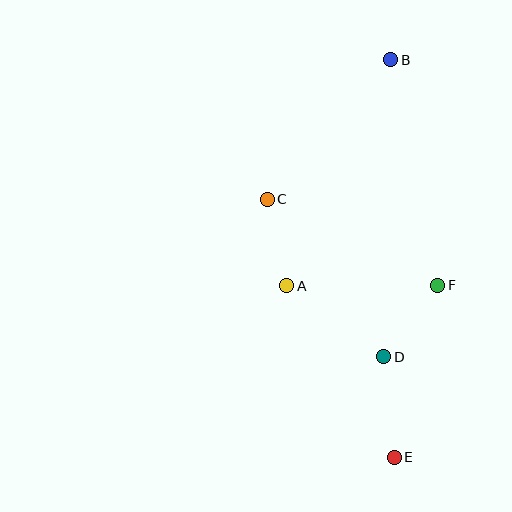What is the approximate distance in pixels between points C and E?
The distance between C and E is approximately 288 pixels.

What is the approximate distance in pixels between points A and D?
The distance between A and D is approximately 120 pixels.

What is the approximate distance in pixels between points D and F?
The distance between D and F is approximately 90 pixels.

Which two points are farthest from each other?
Points B and E are farthest from each other.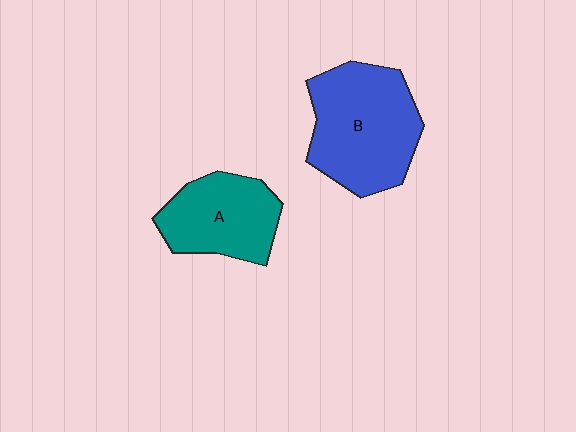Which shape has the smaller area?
Shape A (teal).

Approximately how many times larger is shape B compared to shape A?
Approximately 1.4 times.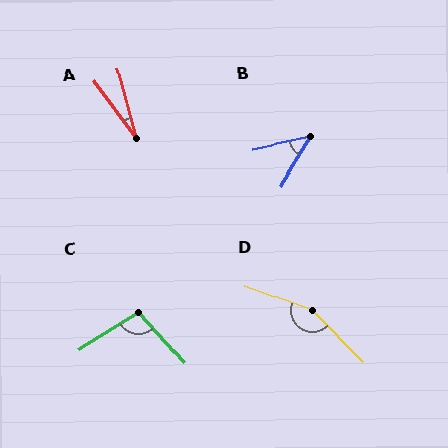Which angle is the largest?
D, at approximately 155 degrees.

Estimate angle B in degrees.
Approximately 47 degrees.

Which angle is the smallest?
A, at approximately 21 degrees.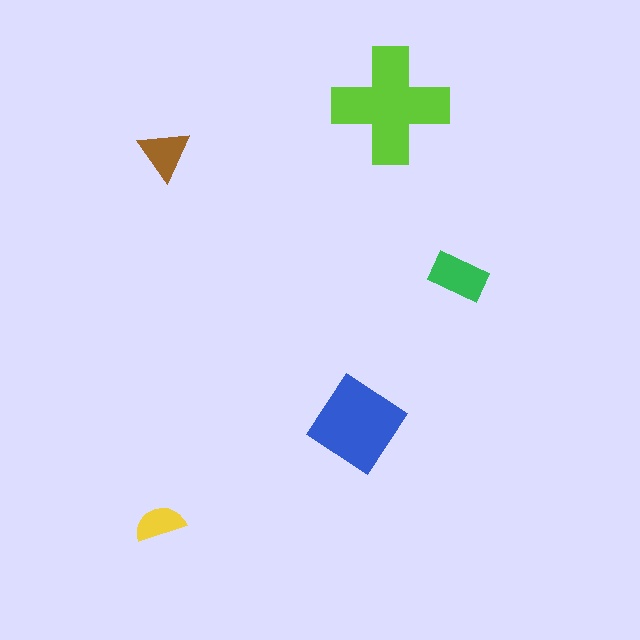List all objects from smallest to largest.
The yellow semicircle, the brown triangle, the green rectangle, the blue diamond, the lime cross.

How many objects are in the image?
There are 5 objects in the image.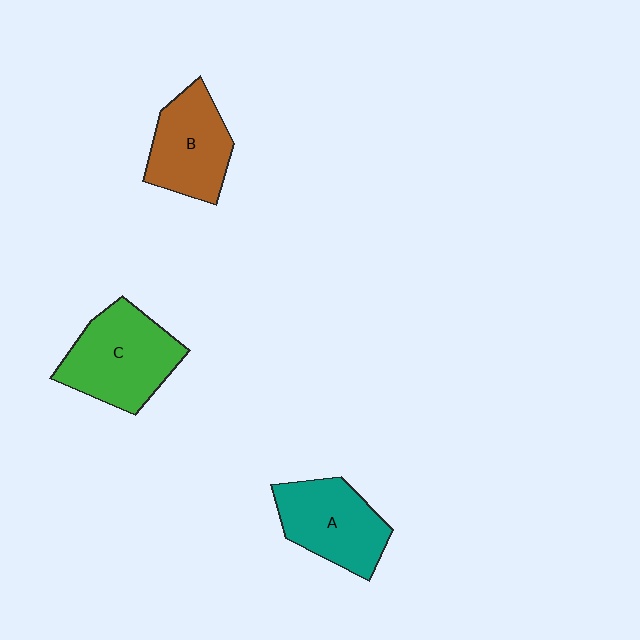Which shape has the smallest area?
Shape B (brown).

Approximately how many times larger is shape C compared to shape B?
Approximately 1.2 times.